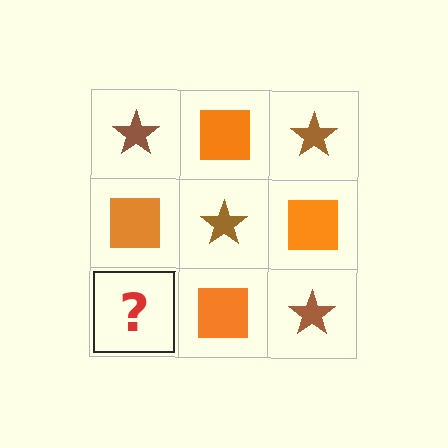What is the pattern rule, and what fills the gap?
The rule is that it alternates brown star and orange square in a checkerboard pattern. The gap should be filled with a brown star.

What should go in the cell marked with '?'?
The missing cell should contain a brown star.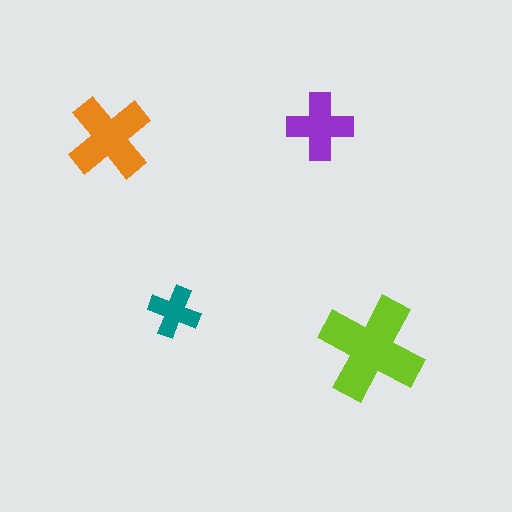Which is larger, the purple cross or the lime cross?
The lime one.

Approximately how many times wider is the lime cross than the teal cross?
About 2 times wider.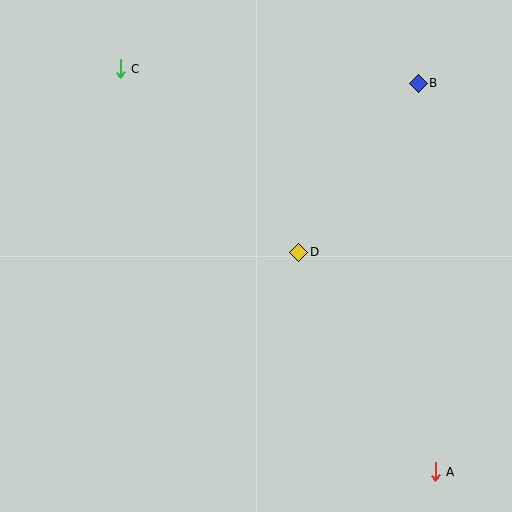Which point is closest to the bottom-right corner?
Point A is closest to the bottom-right corner.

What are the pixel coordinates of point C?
Point C is at (120, 69).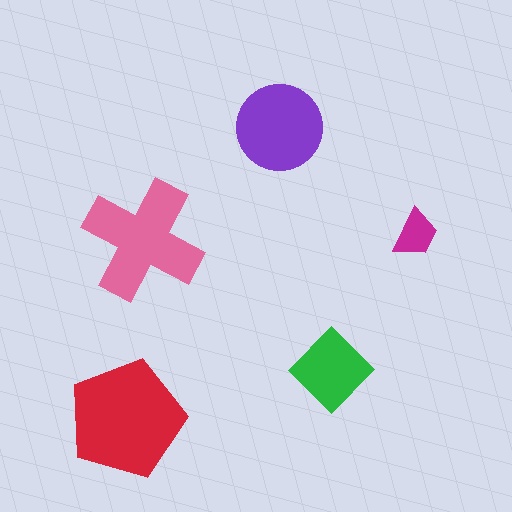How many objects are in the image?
There are 5 objects in the image.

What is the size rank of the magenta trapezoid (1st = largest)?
5th.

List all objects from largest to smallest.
The red pentagon, the pink cross, the purple circle, the green diamond, the magenta trapezoid.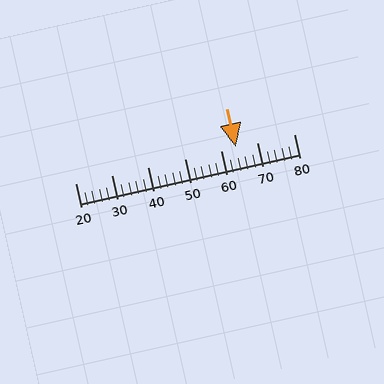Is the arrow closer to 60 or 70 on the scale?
The arrow is closer to 60.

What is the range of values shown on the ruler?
The ruler shows values from 20 to 80.